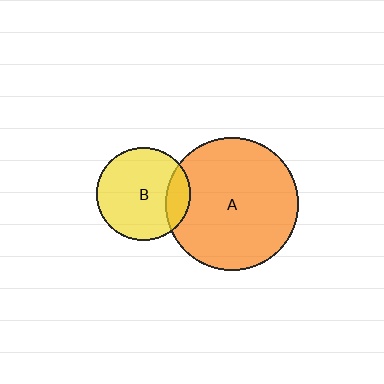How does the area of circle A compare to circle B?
Approximately 2.0 times.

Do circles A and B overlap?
Yes.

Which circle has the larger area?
Circle A (orange).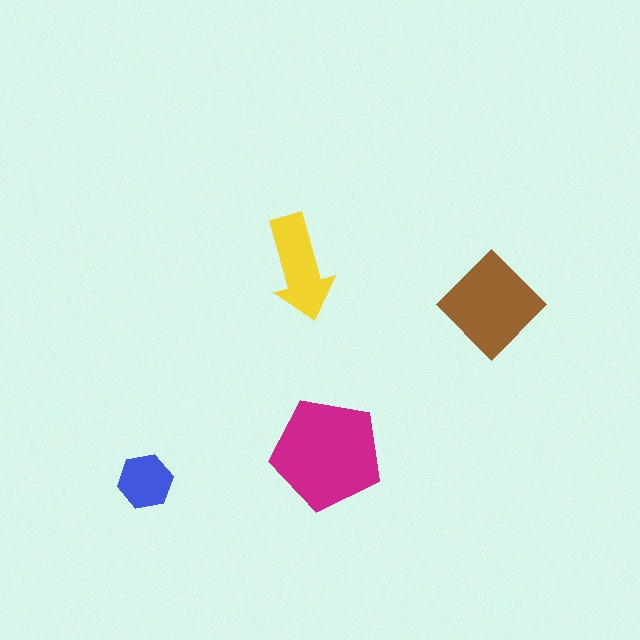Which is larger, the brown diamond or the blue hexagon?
The brown diamond.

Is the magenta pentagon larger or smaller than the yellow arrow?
Larger.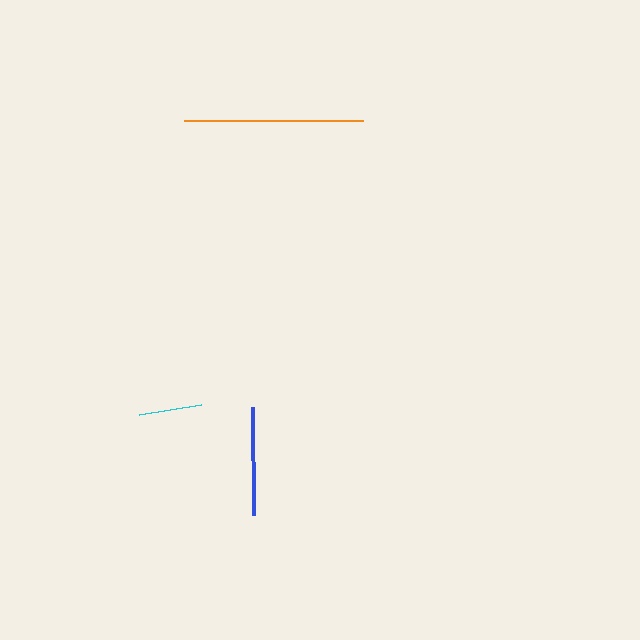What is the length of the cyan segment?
The cyan segment is approximately 63 pixels long.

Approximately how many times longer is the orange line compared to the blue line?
The orange line is approximately 1.7 times the length of the blue line.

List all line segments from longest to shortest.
From longest to shortest: orange, blue, cyan.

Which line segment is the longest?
The orange line is the longest at approximately 179 pixels.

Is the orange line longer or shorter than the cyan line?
The orange line is longer than the cyan line.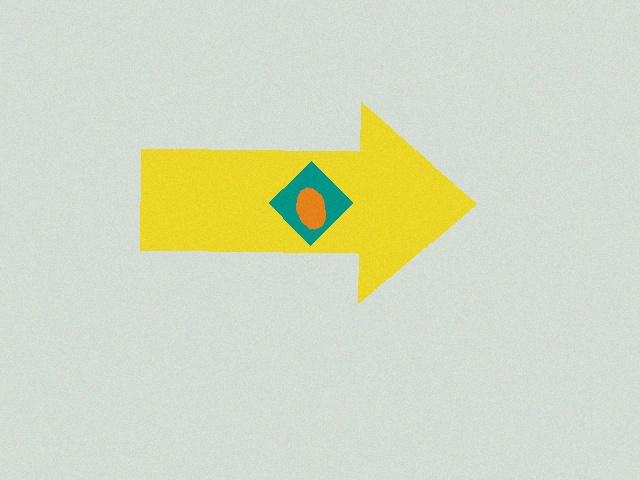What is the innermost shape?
The orange ellipse.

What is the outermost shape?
The yellow arrow.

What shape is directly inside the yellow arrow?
The teal diamond.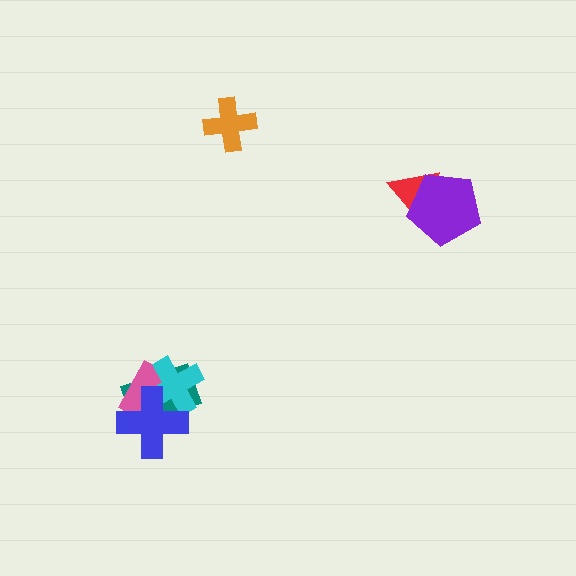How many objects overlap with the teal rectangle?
3 objects overlap with the teal rectangle.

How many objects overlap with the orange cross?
0 objects overlap with the orange cross.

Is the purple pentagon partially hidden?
No, no other shape covers it.